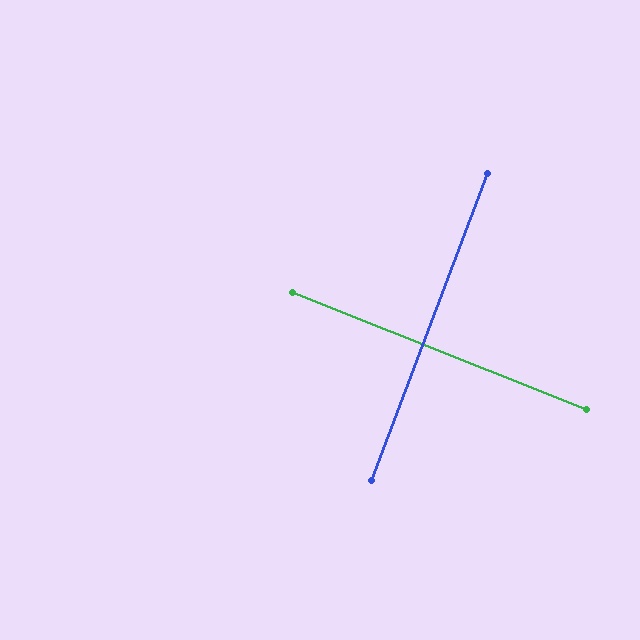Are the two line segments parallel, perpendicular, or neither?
Perpendicular — they meet at approximately 89°.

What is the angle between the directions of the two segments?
Approximately 89 degrees.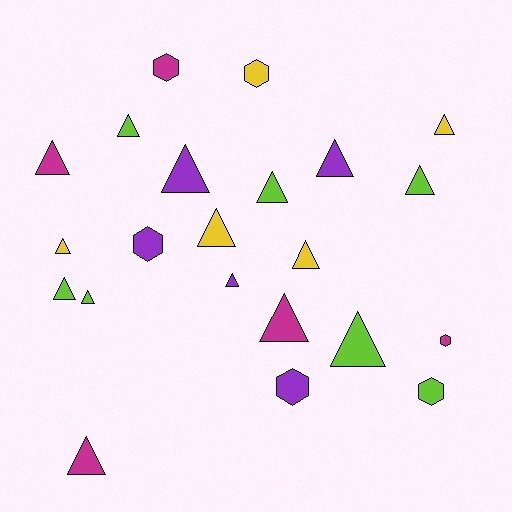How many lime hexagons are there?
There is 1 lime hexagon.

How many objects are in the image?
There are 22 objects.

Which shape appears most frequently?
Triangle, with 16 objects.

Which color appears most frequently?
Lime, with 7 objects.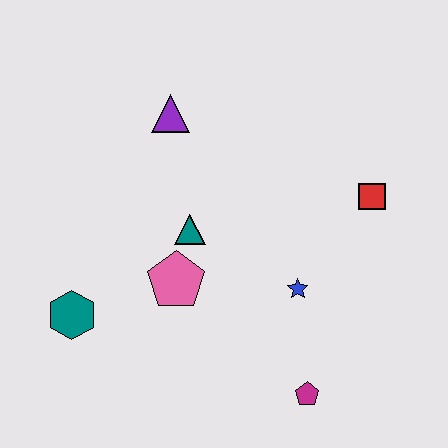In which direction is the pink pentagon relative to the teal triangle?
The pink pentagon is below the teal triangle.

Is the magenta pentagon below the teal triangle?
Yes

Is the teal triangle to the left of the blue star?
Yes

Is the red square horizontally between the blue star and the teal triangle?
No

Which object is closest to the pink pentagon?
The teal triangle is closest to the pink pentagon.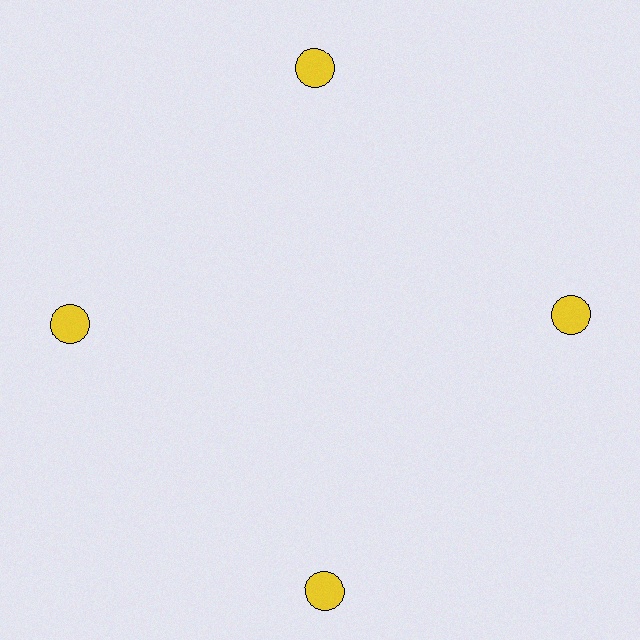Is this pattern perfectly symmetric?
No. The 4 yellow circles are arranged in a ring, but one element near the 6 o'clock position is pushed outward from the center, breaking the 4-fold rotational symmetry.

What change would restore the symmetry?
The symmetry would be restored by moving it inward, back onto the ring so that all 4 circles sit at equal angles and equal distance from the center.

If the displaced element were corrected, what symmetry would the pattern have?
It would have 4-fold rotational symmetry — the pattern would map onto itself every 90 degrees.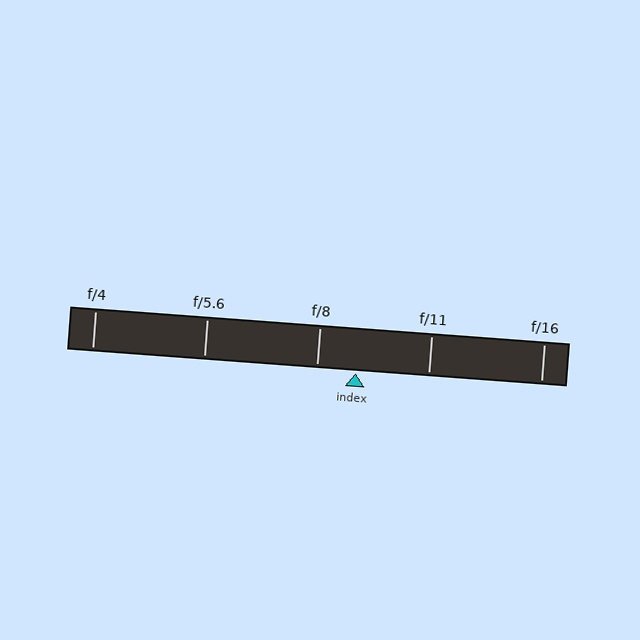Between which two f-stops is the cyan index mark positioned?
The index mark is between f/8 and f/11.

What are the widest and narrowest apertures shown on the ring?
The widest aperture shown is f/4 and the narrowest is f/16.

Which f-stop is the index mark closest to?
The index mark is closest to f/8.